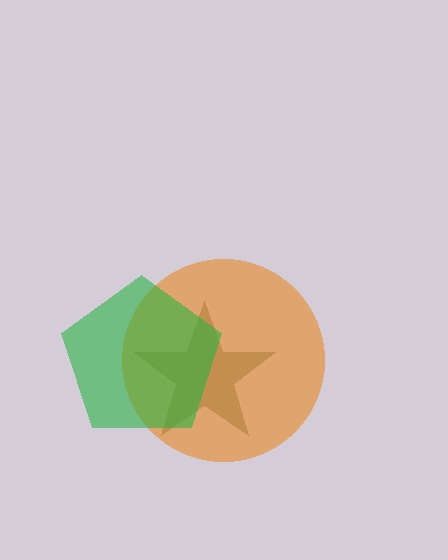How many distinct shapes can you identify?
There are 3 distinct shapes: an orange circle, a brown star, a green pentagon.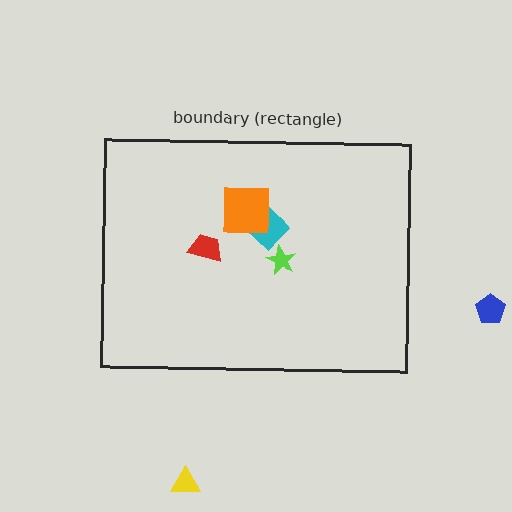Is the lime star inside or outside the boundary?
Inside.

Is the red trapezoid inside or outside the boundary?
Inside.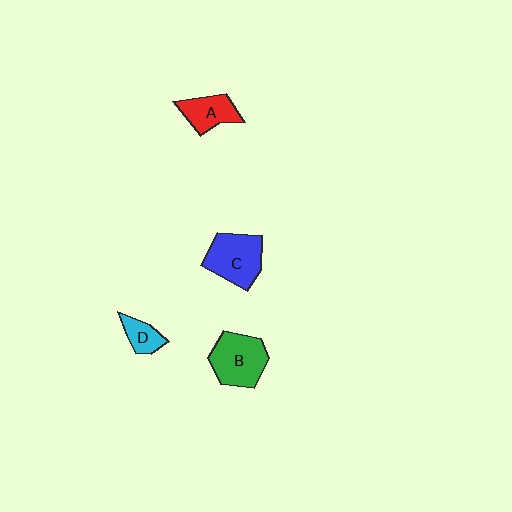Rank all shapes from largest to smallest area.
From largest to smallest: B (green), C (blue), A (red), D (cyan).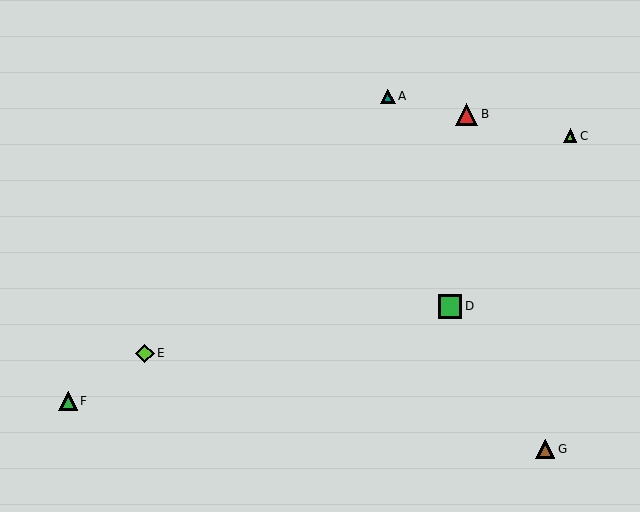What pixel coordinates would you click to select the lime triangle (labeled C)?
Click at (570, 136) to select the lime triangle C.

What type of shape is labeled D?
Shape D is a green square.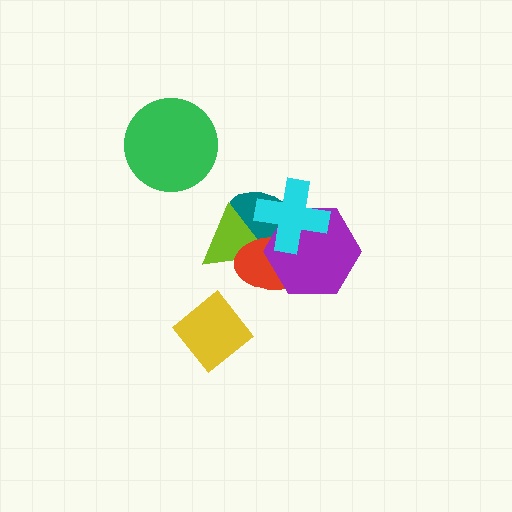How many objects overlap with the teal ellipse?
4 objects overlap with the teal ellipse.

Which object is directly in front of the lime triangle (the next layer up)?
The red ellipse is directly in front of the lime triangle.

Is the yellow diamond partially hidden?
No, no other shape covers it.